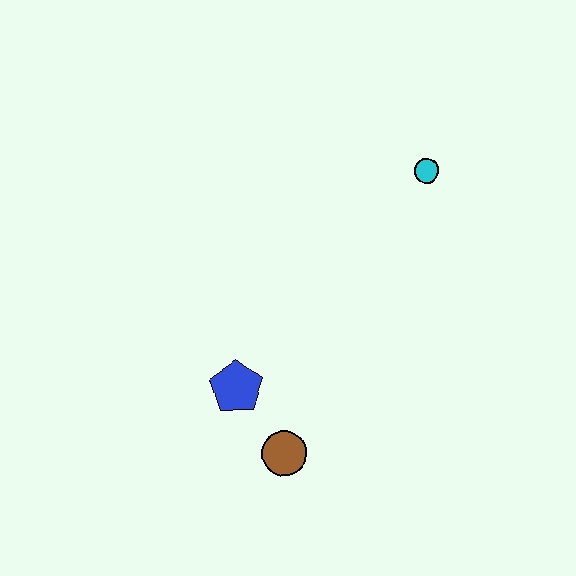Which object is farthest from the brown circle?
The cyan circle is farthest from the brown circle.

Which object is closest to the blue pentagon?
The brown circle is closest to the blue pentagon.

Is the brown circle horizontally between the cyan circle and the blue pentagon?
Yes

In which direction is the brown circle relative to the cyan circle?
The brown circle is below the cyan circle.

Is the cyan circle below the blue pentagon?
No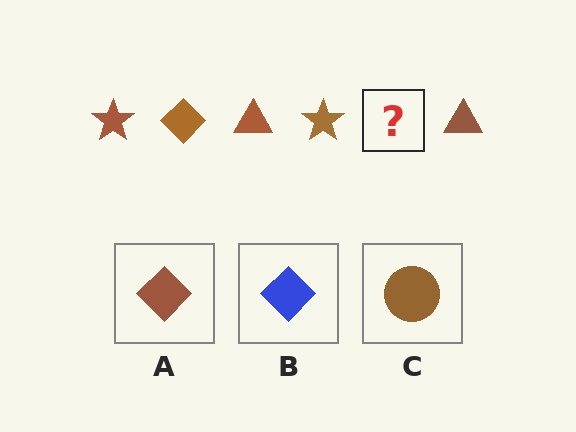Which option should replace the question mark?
Option A.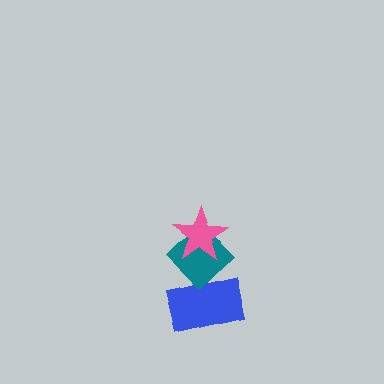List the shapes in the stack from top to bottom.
From top to bottom: the pink star, the teal diamond, the blue rectangle.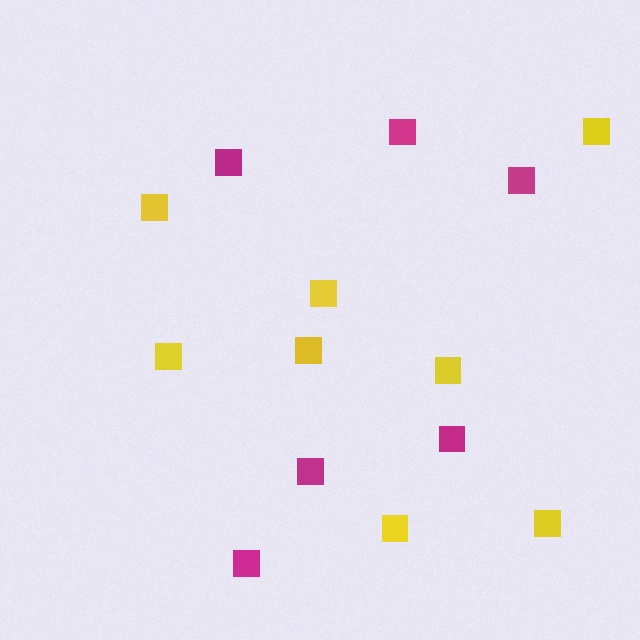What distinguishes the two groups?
There are 2 groups: one group of magenta squares (6) and one group of yellow squares (8).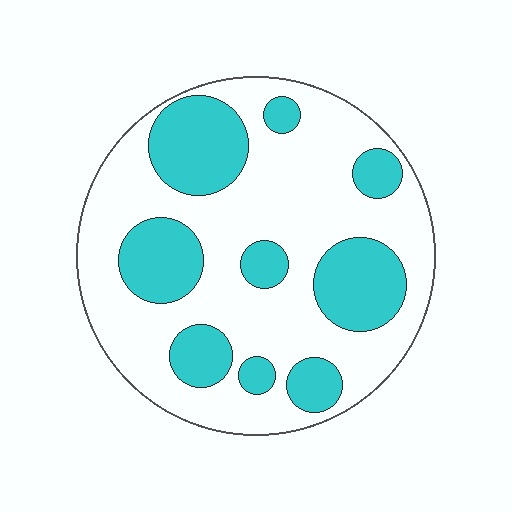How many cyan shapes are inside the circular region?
9.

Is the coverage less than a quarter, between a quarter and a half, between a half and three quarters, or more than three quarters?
Between a quarter and a half.